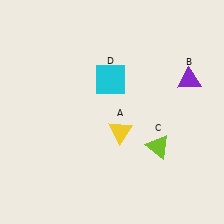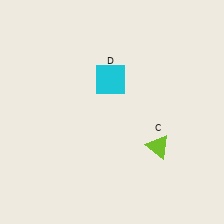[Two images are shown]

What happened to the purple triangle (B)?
The purple triangle (B) was removed in Image 2. It was in the top-right area of Image 1.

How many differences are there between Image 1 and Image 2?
There are 2 differences between the two images.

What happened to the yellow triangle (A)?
The yellow triangle (A) was removed in Image 2. It was in the bottom-right area of Image 1.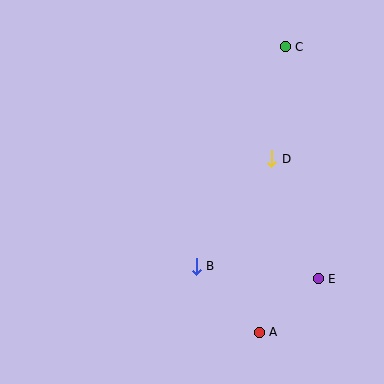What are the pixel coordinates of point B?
Point B is at (196, 266).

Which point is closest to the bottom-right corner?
Point E is closest to the bottom-right corner.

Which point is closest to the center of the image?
Point B at (196, 266) is closest to the center.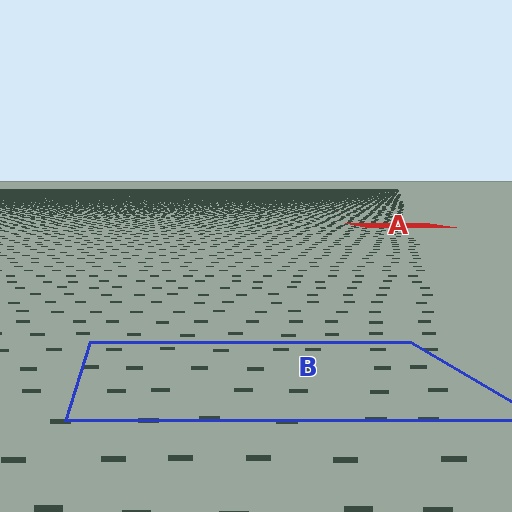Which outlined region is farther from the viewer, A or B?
Region A is farther from the viewer — the texture elements inside it appear smaller and more densely packed.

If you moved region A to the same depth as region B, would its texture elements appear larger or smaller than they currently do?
They would appear larger. At a closer depth, the same texture elements are projected at a bigger on-screen size.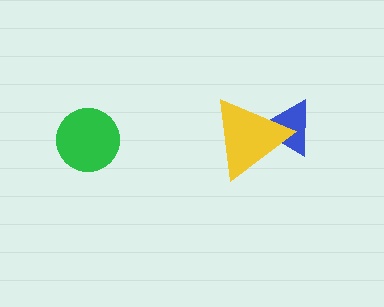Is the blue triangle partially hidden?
Yes, it is partially covered by another shape.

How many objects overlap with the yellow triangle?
1 object overlaps with the yellow triangle.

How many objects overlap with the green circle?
0 objects overlap with the green circle.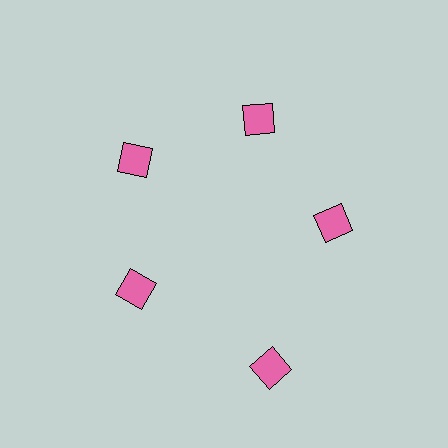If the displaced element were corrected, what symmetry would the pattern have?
It would have 5-fold rotational symmetry — the pattern would map onto itself every 72 degrees.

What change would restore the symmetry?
The symmetry would be restored by moving it inward, back onto the ring so that all 5 diamonds sit at equal angles and equal distance from the center.